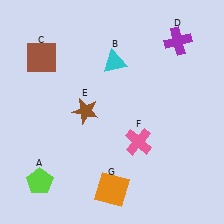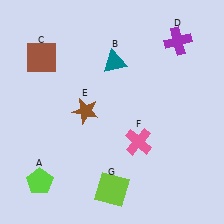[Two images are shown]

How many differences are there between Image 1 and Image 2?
There are 2 differences between the two images.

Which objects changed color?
B changed from cyan to teal. G changed from orange to lime.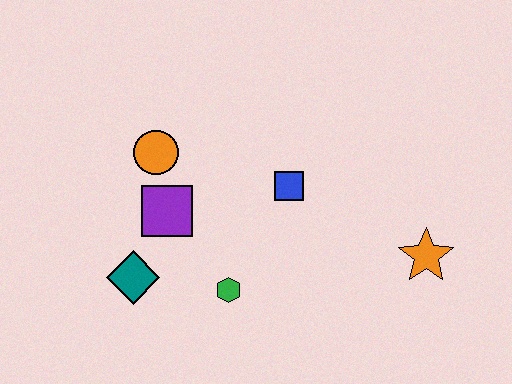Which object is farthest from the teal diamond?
The orange star is farthest from the teal diamond.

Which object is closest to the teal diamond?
The purple square is closest to the teal diamond.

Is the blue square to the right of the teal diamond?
Yes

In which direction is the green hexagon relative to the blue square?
The green hexagon is below the blue square.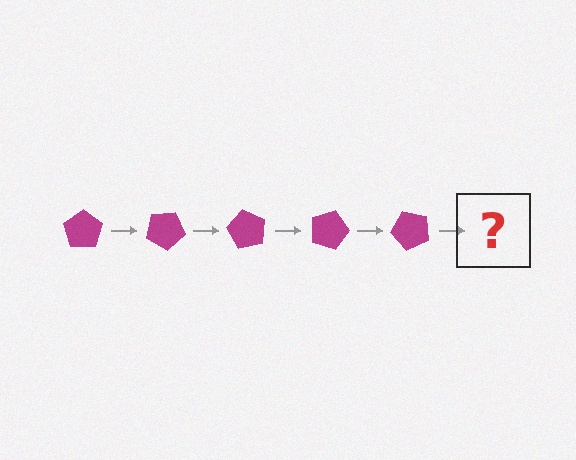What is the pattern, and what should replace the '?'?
The pattern is that the pentagon rotates 30 degrees each step. The '?' should be a magenta pentagon rotated 150 degrees.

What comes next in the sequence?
The next element should be a magenta pentagon rotated 150 degrees.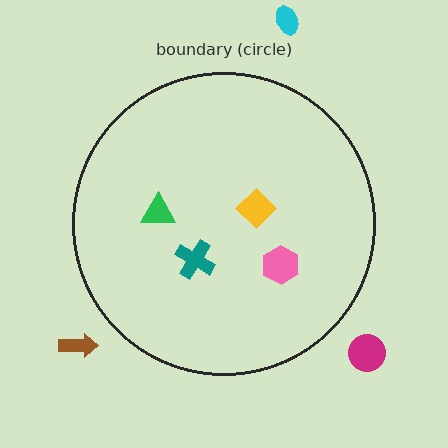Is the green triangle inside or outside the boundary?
Inside.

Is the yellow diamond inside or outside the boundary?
Inside.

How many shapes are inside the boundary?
4 inside, 3 outside.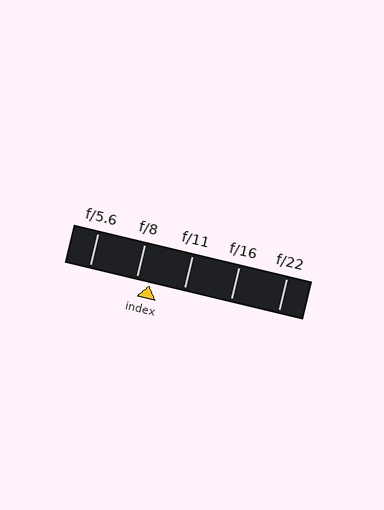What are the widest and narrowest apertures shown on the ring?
The widest aperture shown is f/5.6 and the narrowest is f/22.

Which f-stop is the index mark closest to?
The index mark is closest to f/8.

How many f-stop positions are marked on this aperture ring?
There are 5 f-stop positions marked.